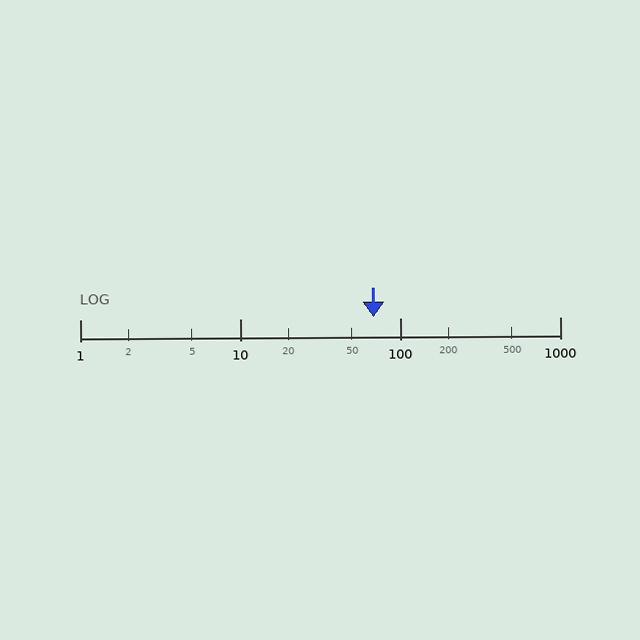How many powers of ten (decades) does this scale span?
The scale spans 3 decades, from 1 to 1000.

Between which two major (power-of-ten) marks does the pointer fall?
The pointer is between 10 and 100.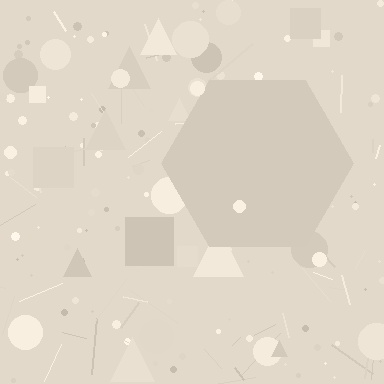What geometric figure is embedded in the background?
A hexagon is embedded in the background.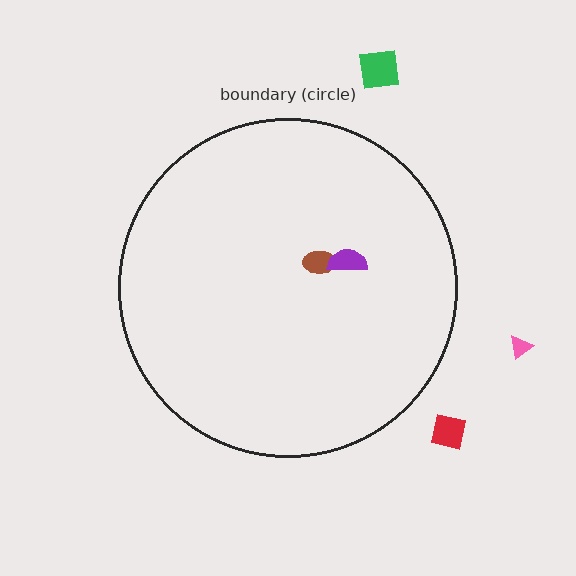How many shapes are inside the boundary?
2 inside, 3 outside.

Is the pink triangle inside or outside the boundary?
Outside.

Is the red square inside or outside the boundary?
Outside.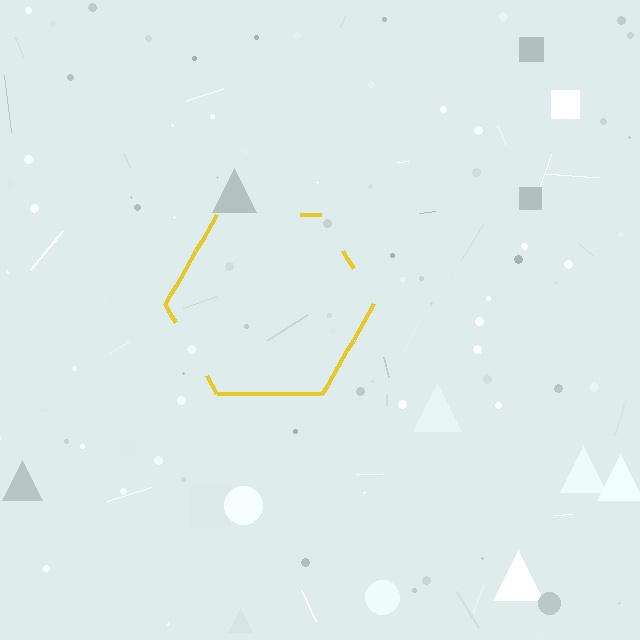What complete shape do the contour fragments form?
The contour fragments form a hexagon.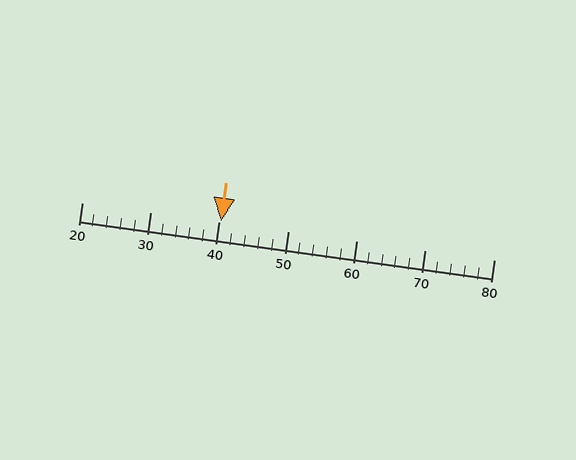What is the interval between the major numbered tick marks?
The major tick marks are spaced 10 units apart.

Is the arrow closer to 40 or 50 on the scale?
The arrow is closer to 40.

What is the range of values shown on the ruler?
The ruler shows values from 20 to 80.